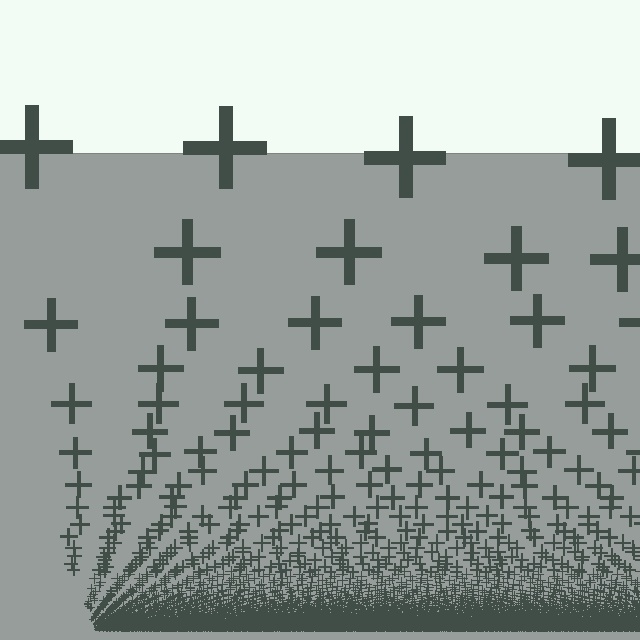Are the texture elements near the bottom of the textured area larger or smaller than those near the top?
Smaller. The gradient is inverted — elements near the bottom are smaller and denser.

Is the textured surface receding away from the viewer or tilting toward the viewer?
The surface appears to tilt toward the viewer. Texture elements get larger and sparser toward the top.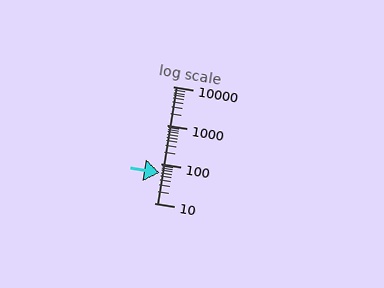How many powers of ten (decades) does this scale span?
The scale spans 3 decades, from 10 to 10000.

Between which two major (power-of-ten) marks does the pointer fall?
The pointer is between 10 and 100.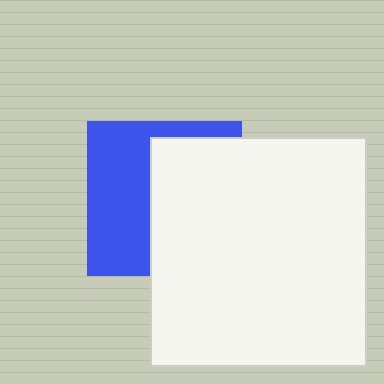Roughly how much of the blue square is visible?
About half of it is visible (roughly 46%).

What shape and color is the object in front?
The object in front is a white rectangle.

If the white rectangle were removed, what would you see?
You would see the complete blue square.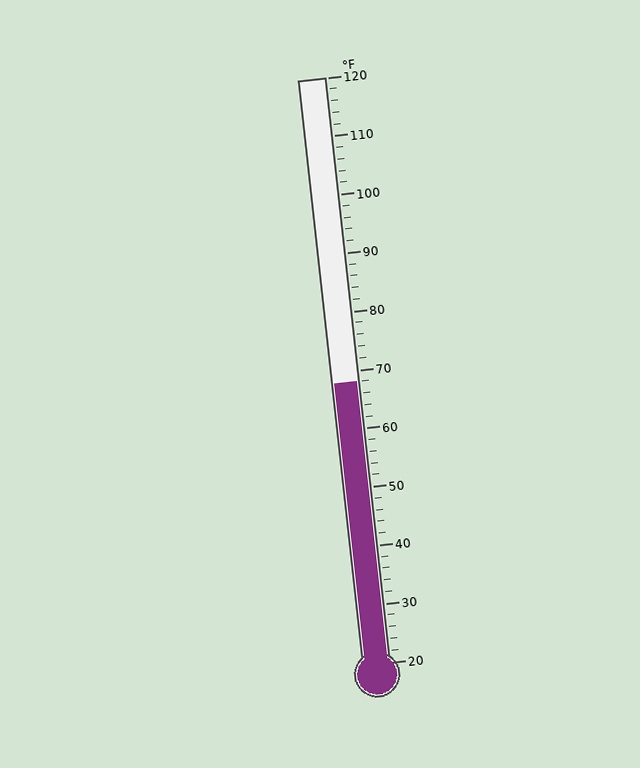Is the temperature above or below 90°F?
The temperature is below 90°F.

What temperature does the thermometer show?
The thermometer shows approximately 68°F.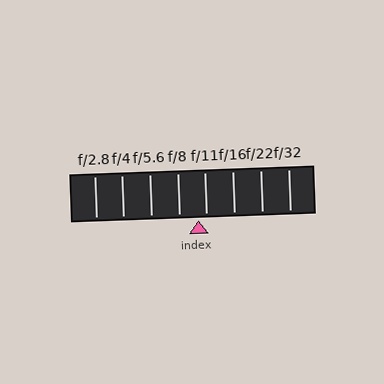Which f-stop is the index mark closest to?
The index mark is closest to f/11.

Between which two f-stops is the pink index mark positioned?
The index mark is between f/8 and f/11.